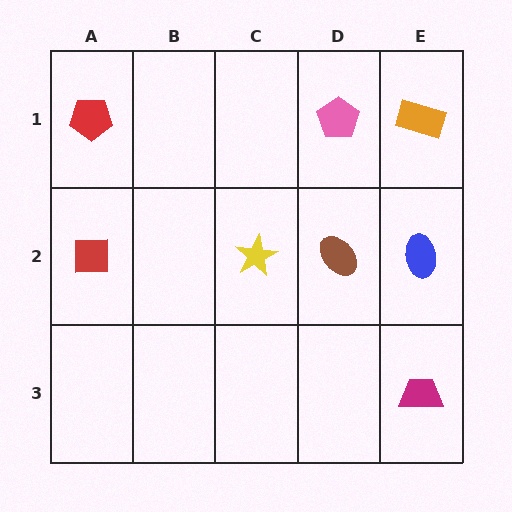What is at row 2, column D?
A brown ellipse.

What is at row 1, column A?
A red pentagon.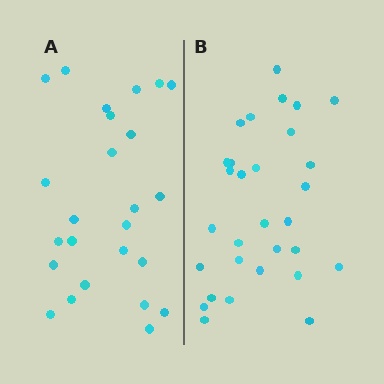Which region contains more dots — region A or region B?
Region B (the right region) has more dots.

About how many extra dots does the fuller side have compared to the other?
Region B has about 5 more dots than region A.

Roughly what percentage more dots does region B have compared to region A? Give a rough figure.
About 20% more.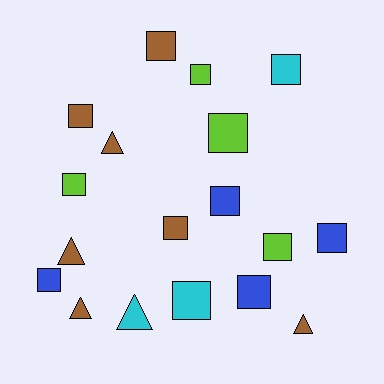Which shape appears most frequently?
Square, with 13 objects.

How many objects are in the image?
There are 18 objects.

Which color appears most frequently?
Brown, with 7 objects.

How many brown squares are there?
There are 3 brown squares.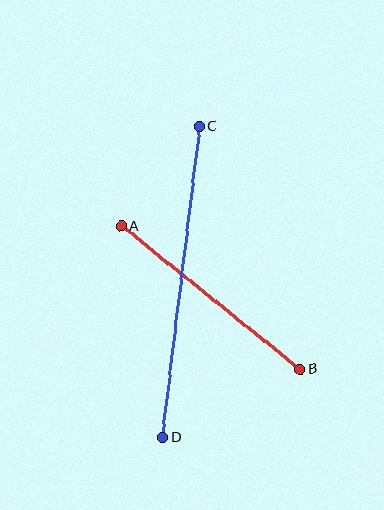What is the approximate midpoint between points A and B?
The midpoint is at approximately (211, 297) pixels.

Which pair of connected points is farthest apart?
Points C and D are farthest apart.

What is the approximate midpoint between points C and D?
The midpoint is at approximately (181, 282) pixels.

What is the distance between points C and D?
The distance is approximately 313 pixels.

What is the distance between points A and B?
The distance is approximately 229 pixels.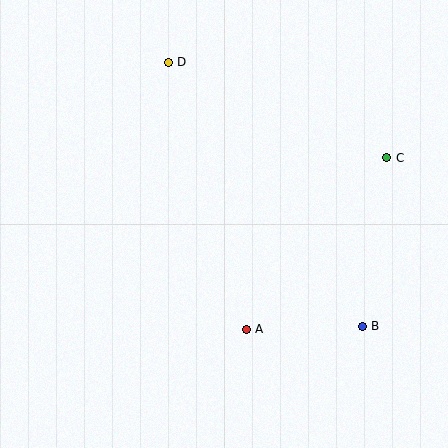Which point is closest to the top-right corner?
Point C is closest to the top-right corner.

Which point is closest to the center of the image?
Point A at (246, 329) is closest to the center.